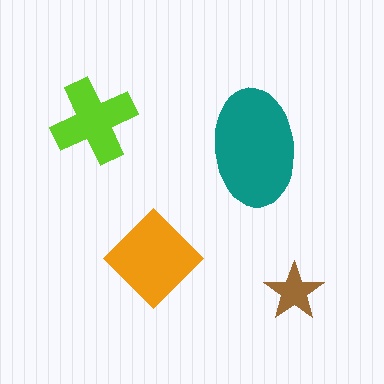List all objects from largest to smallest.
The teal ellipse, the orange diamond, the lime cross, the brown star.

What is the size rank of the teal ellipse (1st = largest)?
1st.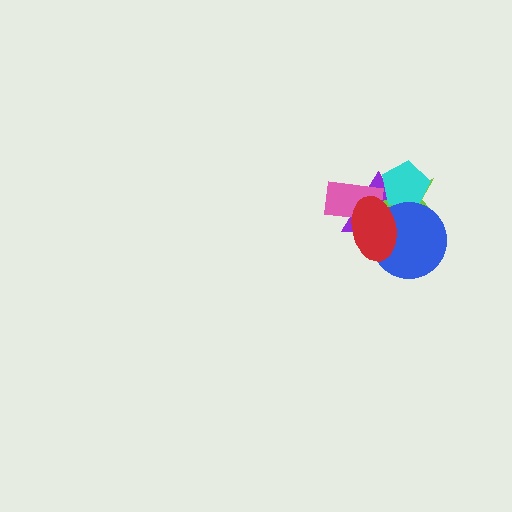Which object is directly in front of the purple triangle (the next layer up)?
The lime star is directly in front of the purple triangle.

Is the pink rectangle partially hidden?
Yes, it is partially covered by another shape.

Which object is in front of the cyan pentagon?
The blue circle is in front of the cyan pentagon.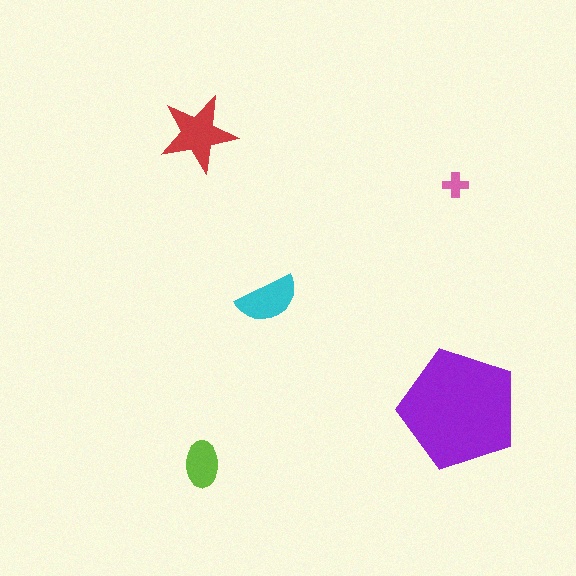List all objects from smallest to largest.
The pink cross, the lime ellipse, the cyan semicircle, the red star, the purple pentagon.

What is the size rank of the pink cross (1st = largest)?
5th.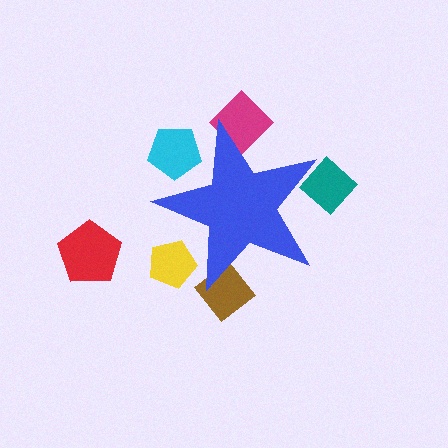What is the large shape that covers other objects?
A blue star.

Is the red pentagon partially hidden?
No, the red pentagon is fully visible.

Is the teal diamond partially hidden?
Yes, the teal diamond is partially hidden behind the blue star.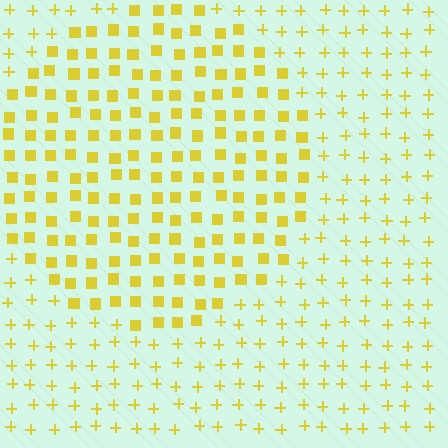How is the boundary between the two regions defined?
The boundary is defined by a change in element shape: squares inside vs. plus signs outside. All elements share the same color and spacing.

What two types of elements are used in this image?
The image uses squares inside the circle region and plus signs outside it.